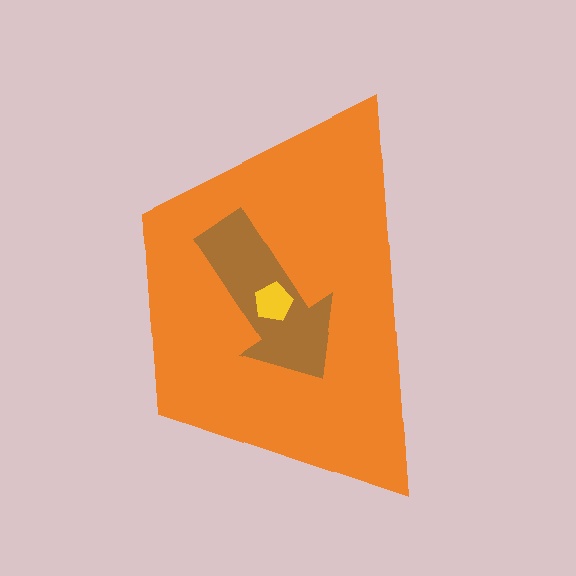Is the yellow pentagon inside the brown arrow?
Yes.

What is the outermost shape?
The orange trapezoid.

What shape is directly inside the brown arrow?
The yellow pentagon.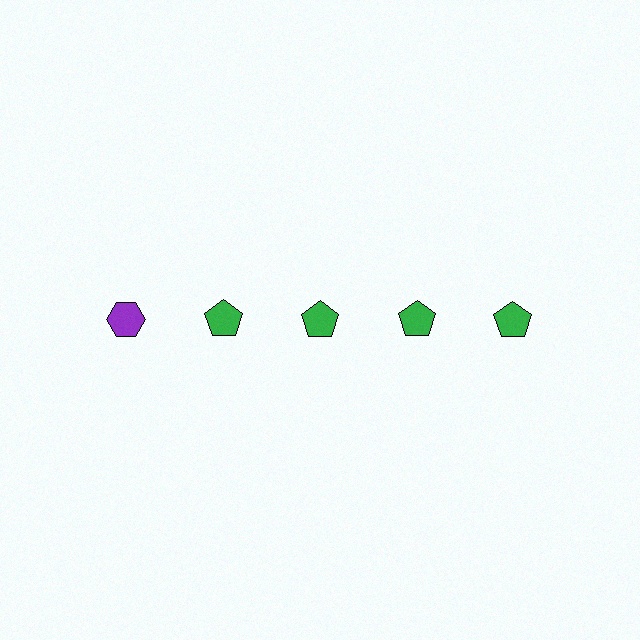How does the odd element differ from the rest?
It differs in both color (purple instead of green) and shape (hexagon instead of pentagon).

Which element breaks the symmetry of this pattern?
The purple hexagon in the top row, leftmost column breaks the symmetry. All other shapes are green pentagons.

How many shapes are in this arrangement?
There are 5 shapes arranged in a grid pattern.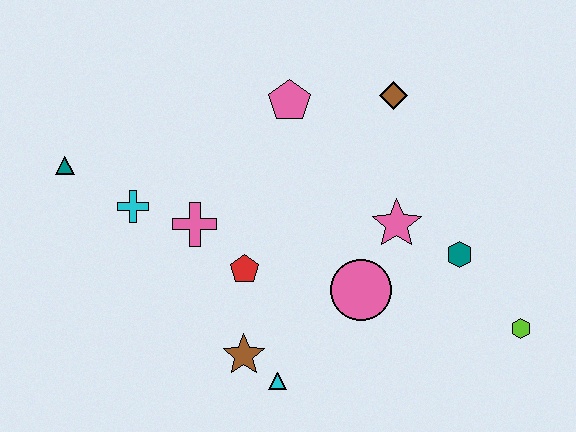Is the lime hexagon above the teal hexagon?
No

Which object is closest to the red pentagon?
The pink cross is closest to the red pentagon.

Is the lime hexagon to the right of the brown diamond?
Yes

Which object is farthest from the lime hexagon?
The teal triangle is farthest from the lime hexagon.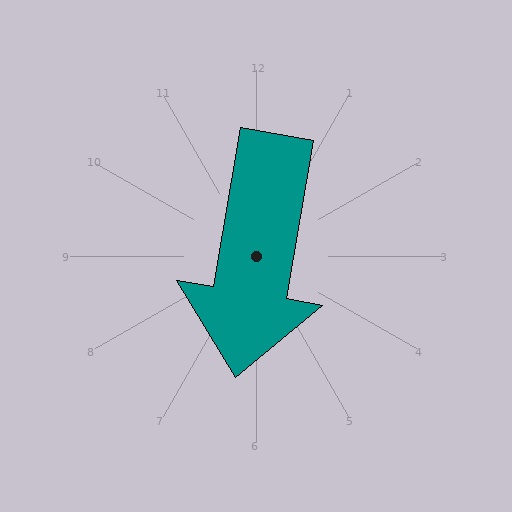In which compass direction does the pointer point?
South.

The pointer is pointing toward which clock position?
Roughly 6 o'clock.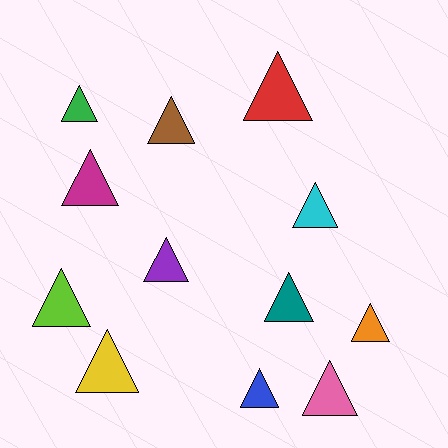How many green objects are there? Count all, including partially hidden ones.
There is 1 green object.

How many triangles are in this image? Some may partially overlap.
There are 12 triangles.